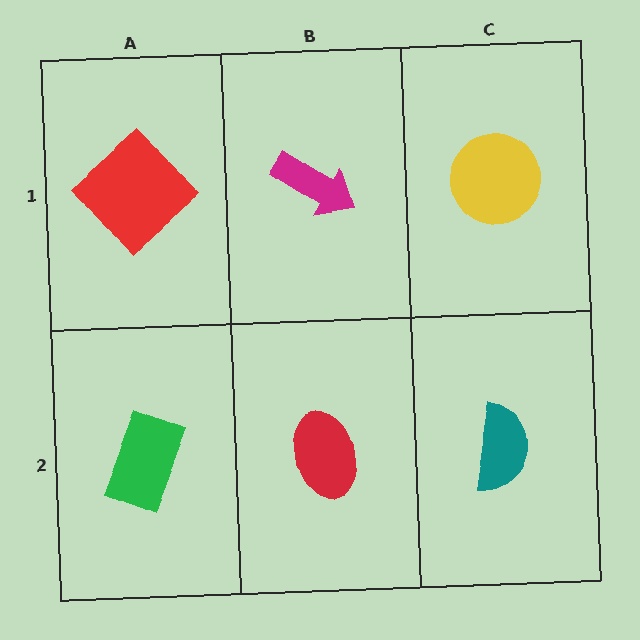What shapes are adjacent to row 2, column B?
A magenta arrow (row 1, column B), a green rectangle (row 2, column A), a teal semicircle (row 2, column C).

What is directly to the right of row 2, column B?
A teal semicircle.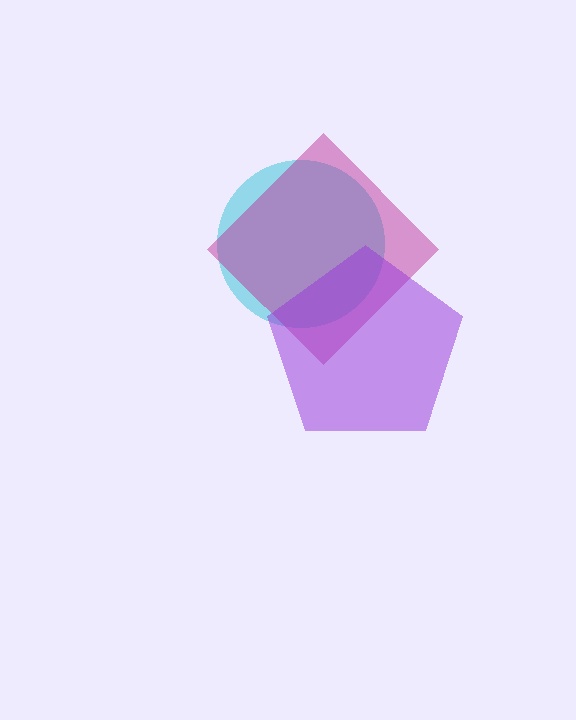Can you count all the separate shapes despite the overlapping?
Yes, there are 3 separate shapes.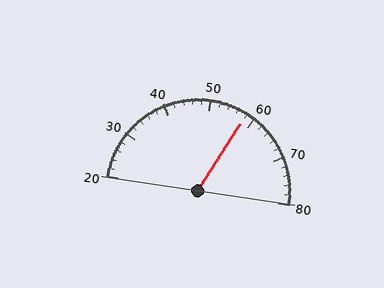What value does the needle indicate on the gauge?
The needle indicates approximately 58.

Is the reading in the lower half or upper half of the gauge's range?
The reading is in the upper half of the range (20 to 80).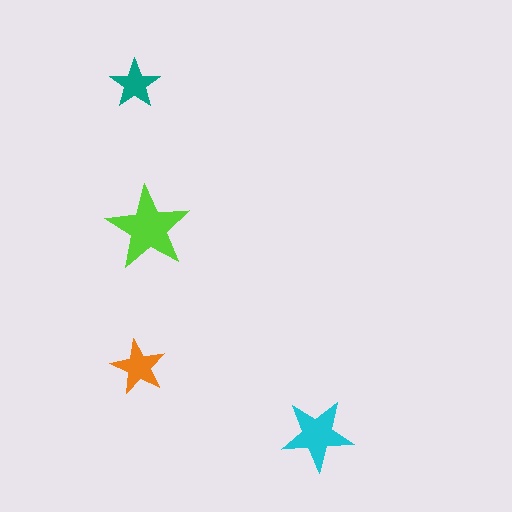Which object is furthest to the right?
The cyan star is rightmost.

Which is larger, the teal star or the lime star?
The lime one.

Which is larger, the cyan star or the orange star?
The cyan one.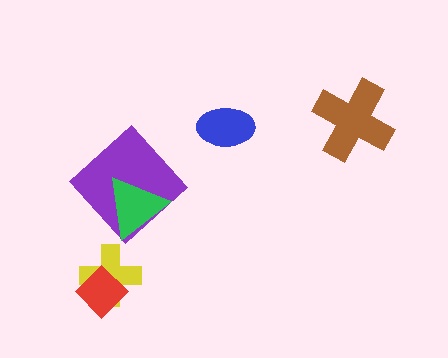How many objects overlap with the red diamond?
1 object overlaps with the red diamond.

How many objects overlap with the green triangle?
1 object overlaps with the green triangle.